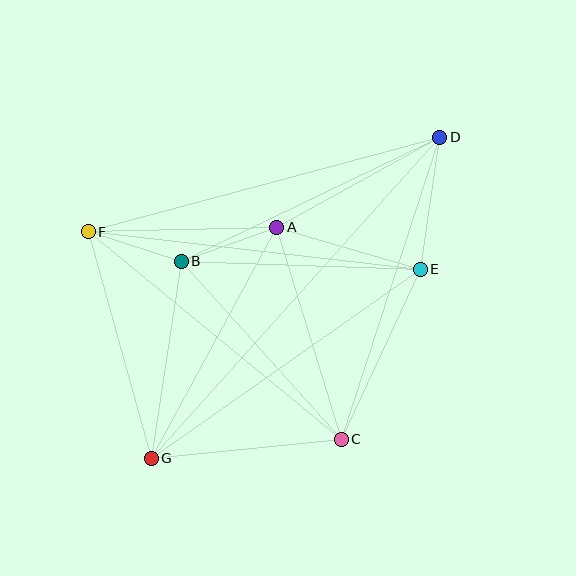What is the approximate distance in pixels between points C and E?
The distance between C and E is approximately 188 pixels.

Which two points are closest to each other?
Points B and F are closest to each other.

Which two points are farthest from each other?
Points D and G are farthest from each other.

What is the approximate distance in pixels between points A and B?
The distance between A and B is approximately 101 pixels.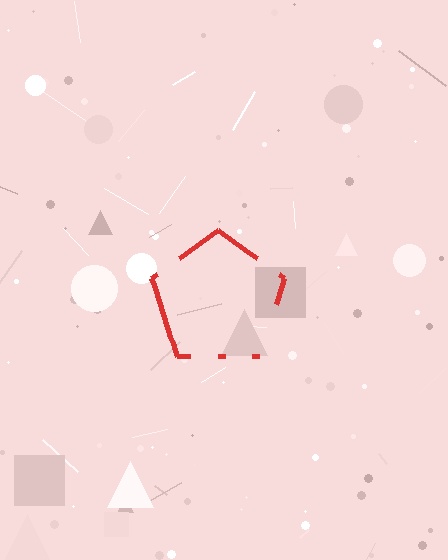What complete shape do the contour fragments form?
The contour fragments form a pentagon.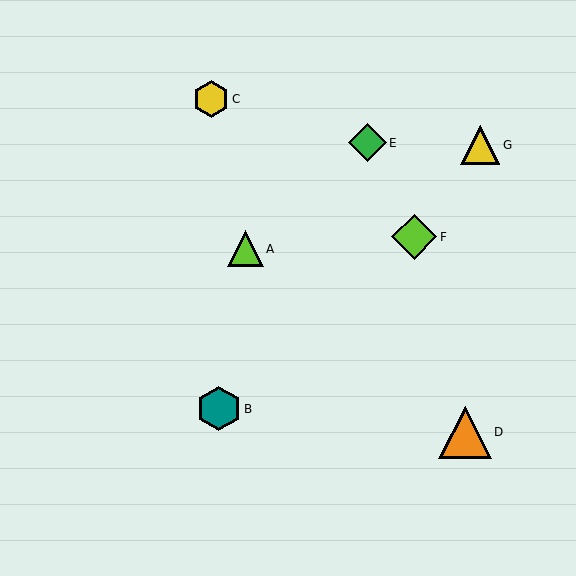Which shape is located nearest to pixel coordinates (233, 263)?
The lime triangle (labeled A) at (245, 249) is nearest to that location.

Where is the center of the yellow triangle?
The center of the yellow triangle is at (480, 145).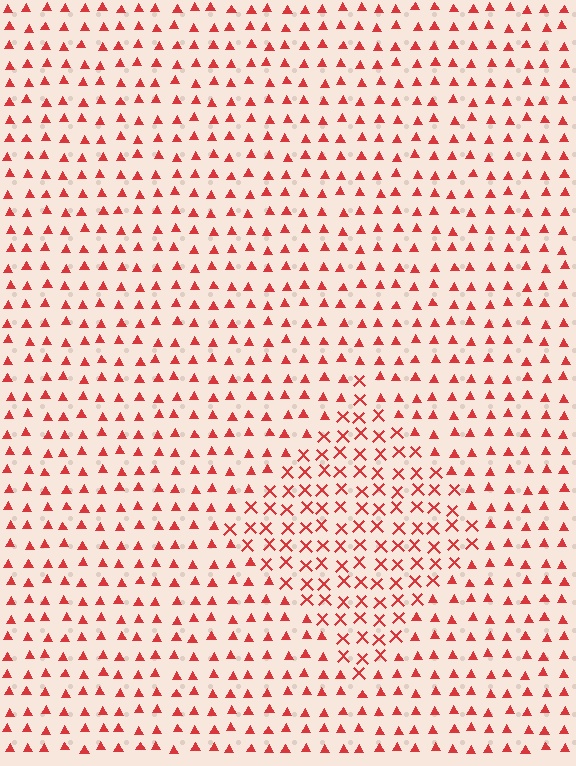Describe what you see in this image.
The image is filled with small red elements arranged in a uniform grid. A diamond-shaped region contains X marks, while the surrounding area contains triangles. The boundary is defined purely by the change in element shape.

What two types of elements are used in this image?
The image uses X marks inside the diamond region and triangles outside it.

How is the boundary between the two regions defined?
The boundary is defined by a change in element shape: X marks inside vs. triangles outside. All elements share the same color and spacing.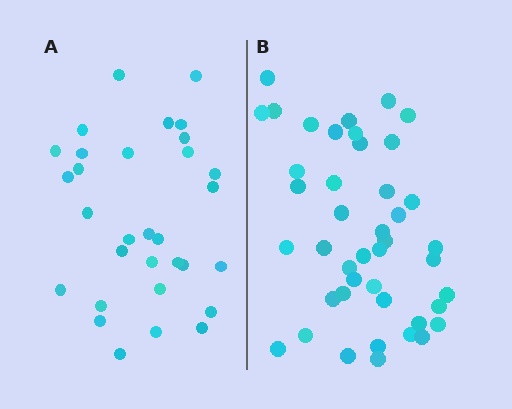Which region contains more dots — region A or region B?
Region B (the right region) has more dots.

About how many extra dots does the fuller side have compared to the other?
Region B has roughly 12 or so more dots than region A.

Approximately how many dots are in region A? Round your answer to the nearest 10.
About 30 dots. (The exact count is 31, which rounds to 30.)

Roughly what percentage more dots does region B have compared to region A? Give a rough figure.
About 40% more.